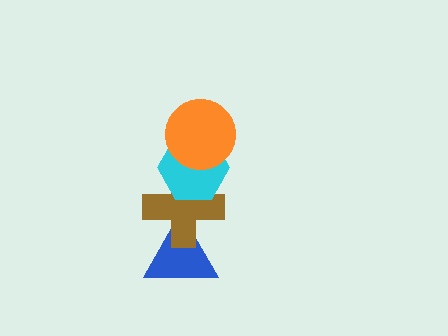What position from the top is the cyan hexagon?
The cyan hexagon is 2nd from the top.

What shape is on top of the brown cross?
The cyan hexagon is on top of the brown cross.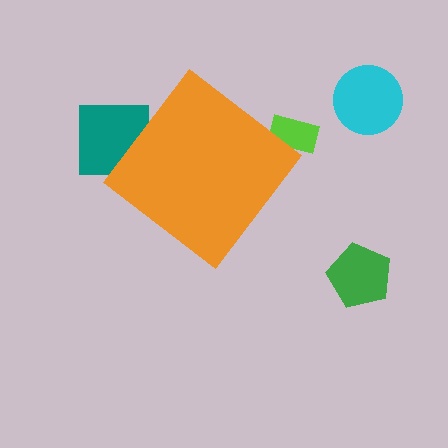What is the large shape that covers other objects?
An orange diamond.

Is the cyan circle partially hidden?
No, the cyan circle is fully visible.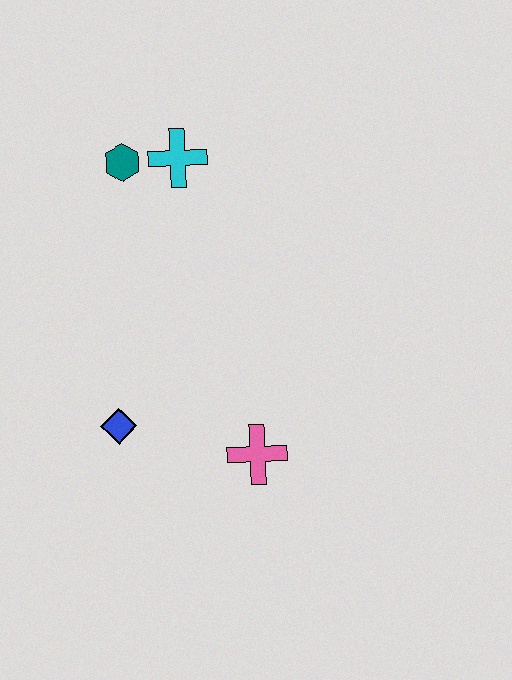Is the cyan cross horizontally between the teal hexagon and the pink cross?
Yes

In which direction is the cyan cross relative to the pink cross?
The cyan cross is above the pink cross.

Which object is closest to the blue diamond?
The pink cross is closest to the blue diamond.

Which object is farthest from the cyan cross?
The pink cross is farthest from the cyan cross.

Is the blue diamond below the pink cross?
No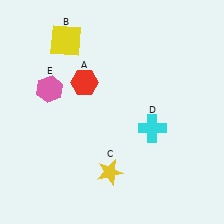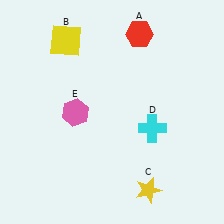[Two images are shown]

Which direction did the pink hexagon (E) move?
The pink hexagon (E) moved right.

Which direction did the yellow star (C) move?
The yellow star (C) moved right.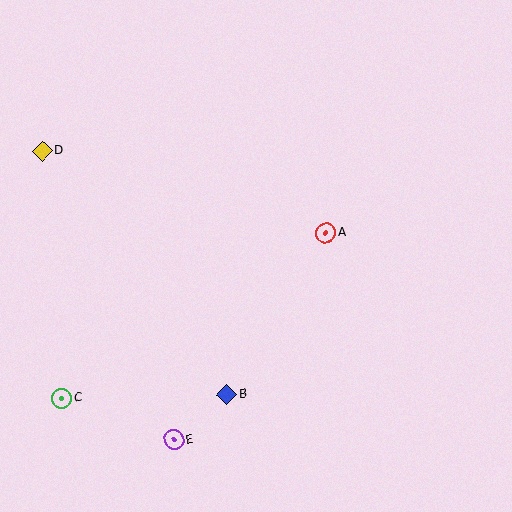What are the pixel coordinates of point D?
Point D is at (43, 151).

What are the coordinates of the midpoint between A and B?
The midpoint between A and B is at (276, 314).